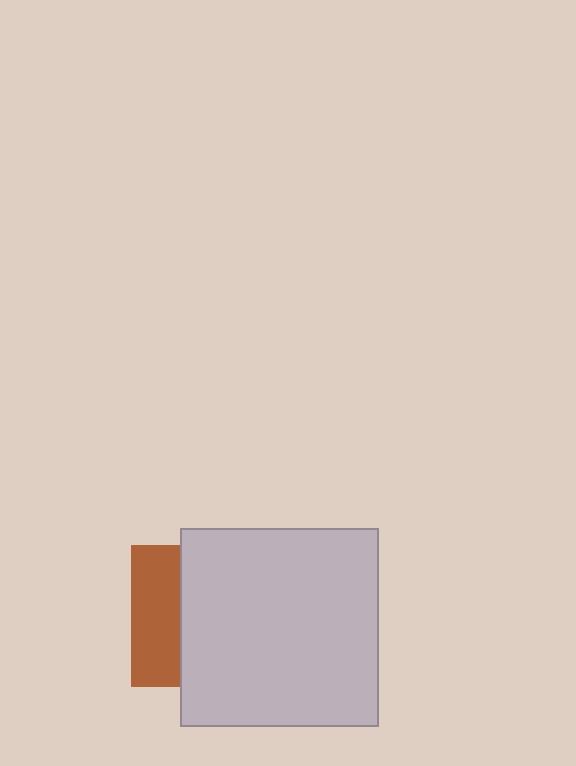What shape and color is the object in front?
The object in front is a light gray square.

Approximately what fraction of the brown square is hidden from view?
Roughly 66% of the brown square is hidden behind the light gray square.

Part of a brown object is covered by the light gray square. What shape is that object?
It is a square.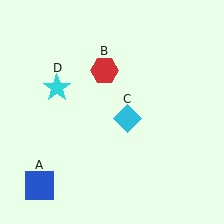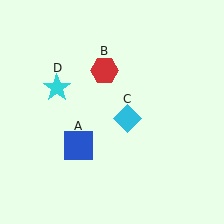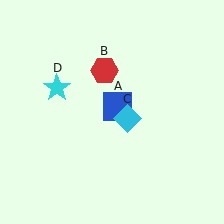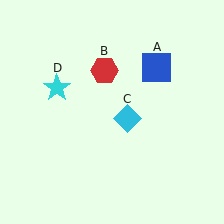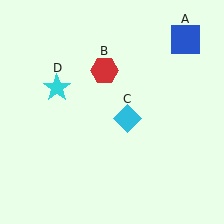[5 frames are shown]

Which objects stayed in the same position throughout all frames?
Red hexagon (object B) and cyan diamond (object C) and cyan star (object D) remained stationary.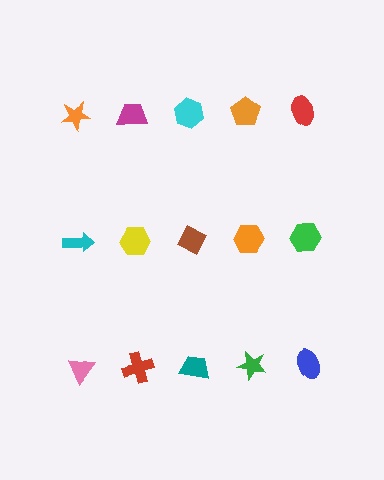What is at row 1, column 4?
An orange pentagon.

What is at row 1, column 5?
A red ellipse.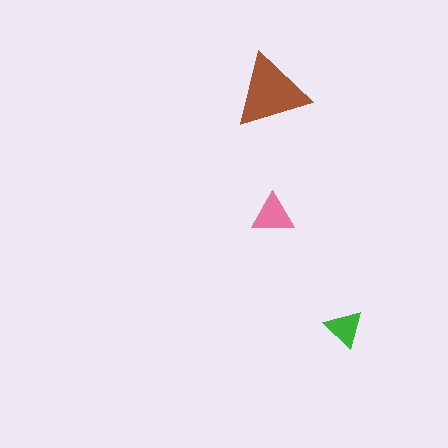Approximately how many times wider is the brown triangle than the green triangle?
About 2 times wider.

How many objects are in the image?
There are 3 objects in the image.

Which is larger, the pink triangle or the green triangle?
The pink one.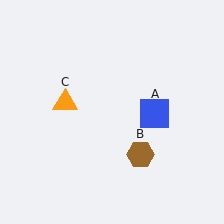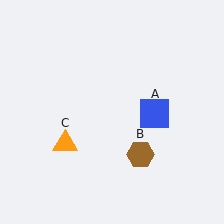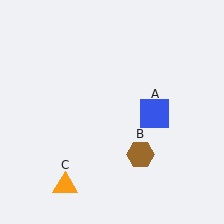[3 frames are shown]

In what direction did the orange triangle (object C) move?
The orange triangle (object C) moved down.